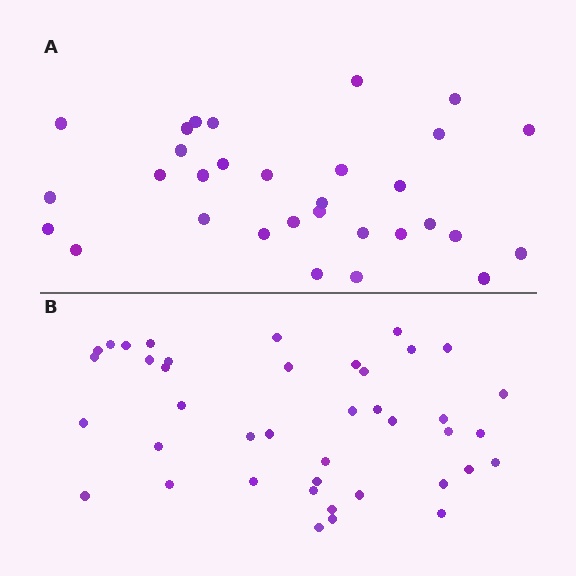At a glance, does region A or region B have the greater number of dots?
Region B (the bottom region) has more dots.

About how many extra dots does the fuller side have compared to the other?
Region B has roughly 10 or so more dots than region A.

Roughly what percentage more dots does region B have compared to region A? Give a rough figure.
About 30% more.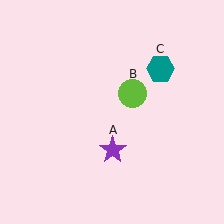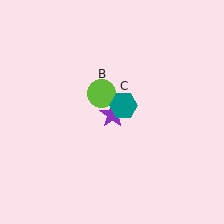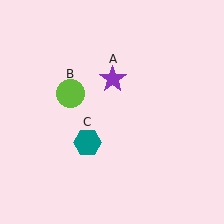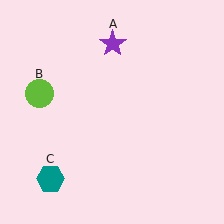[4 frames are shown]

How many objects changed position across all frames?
3 objects changed position: purple star (object A), lime circle (object B), teal hexagon (object C).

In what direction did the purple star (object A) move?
The purple star (object A) moved up.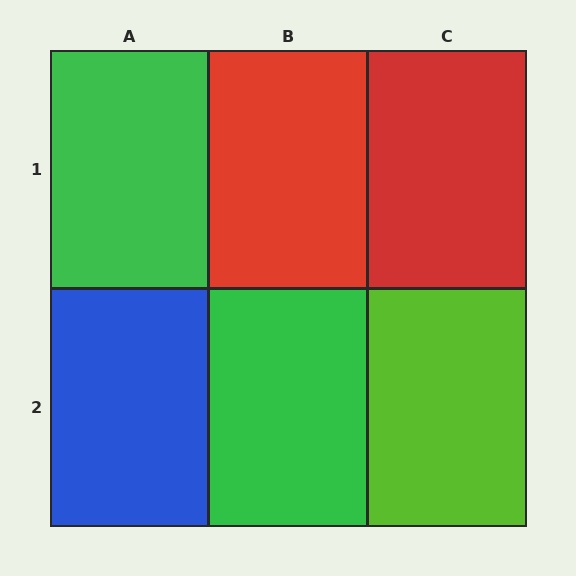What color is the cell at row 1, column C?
Red.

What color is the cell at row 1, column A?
Green.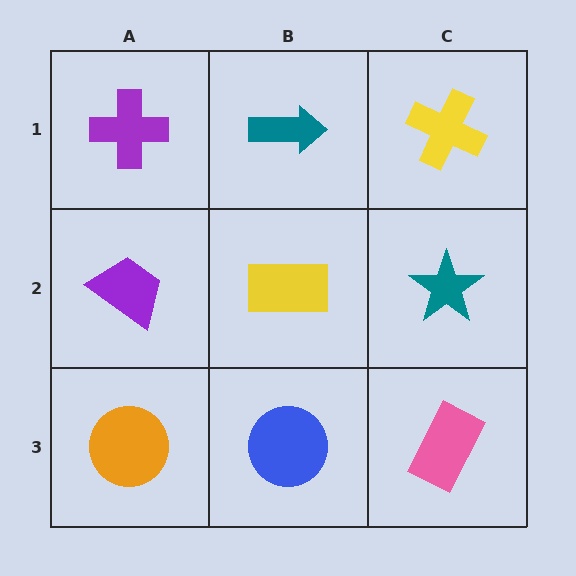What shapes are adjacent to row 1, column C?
A teal star (row 2, column C), a teal arrow (row 1, column B).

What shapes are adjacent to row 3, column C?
A teal star (row 2, column C), a blue circle (row 3, column B).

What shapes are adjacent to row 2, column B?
A teal arrow (row 1, column B), a blue circle (row 3, column B), a purple trapezoid (row 2, column A), a teal star (row 2, column C).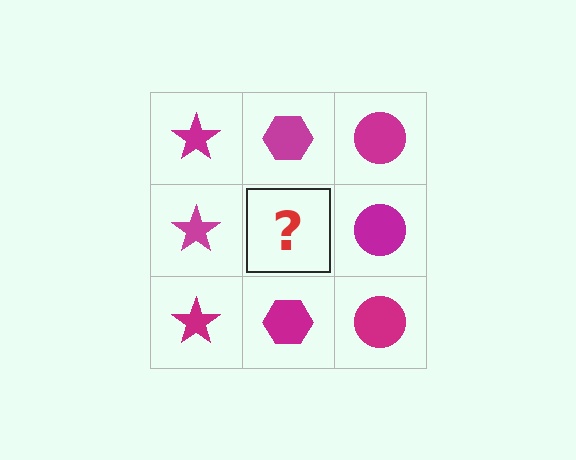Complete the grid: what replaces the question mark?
The question mark should be replaced with a magenta hexagon.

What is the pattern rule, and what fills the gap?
The rule is that each column has a consistent shape. The gap should be filled with a magenta hexagon.